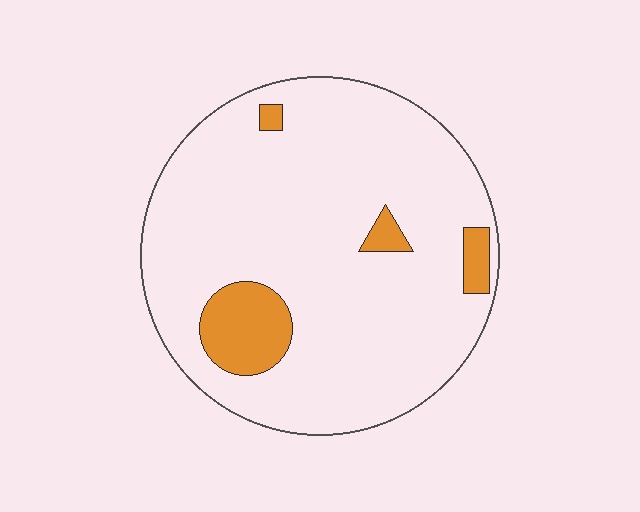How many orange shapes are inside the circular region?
4.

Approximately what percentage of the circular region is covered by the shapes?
Approximately 10%.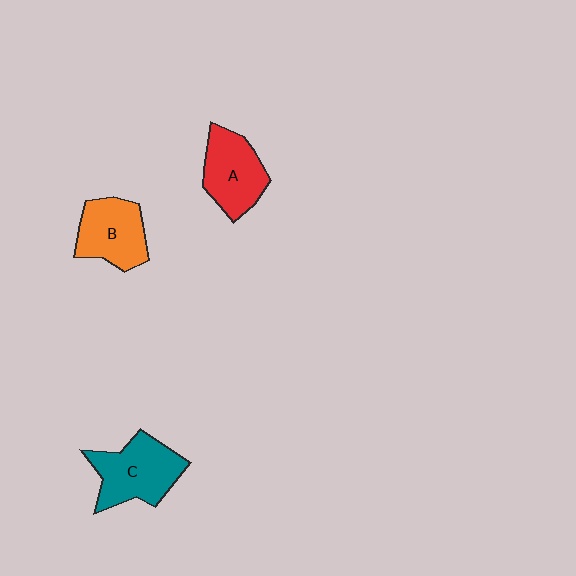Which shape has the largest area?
Shape C (teal).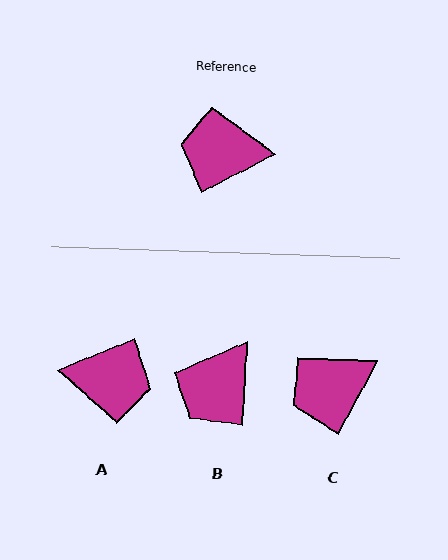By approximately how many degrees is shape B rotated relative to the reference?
Approximately 60 degrees counter-clockwise.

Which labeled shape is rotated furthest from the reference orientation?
A, about 175 degrees away.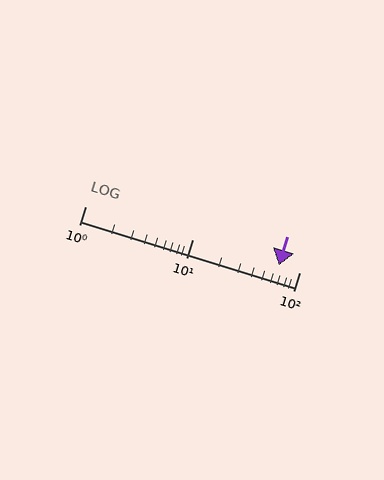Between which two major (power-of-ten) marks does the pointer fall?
The pointer is between 10 and 100.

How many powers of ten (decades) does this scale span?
The scale spans 2 decades, from 1 to 100.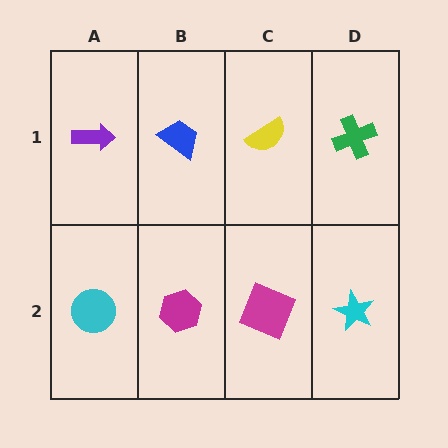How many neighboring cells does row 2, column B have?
3.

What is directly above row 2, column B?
A blue trapezoid.